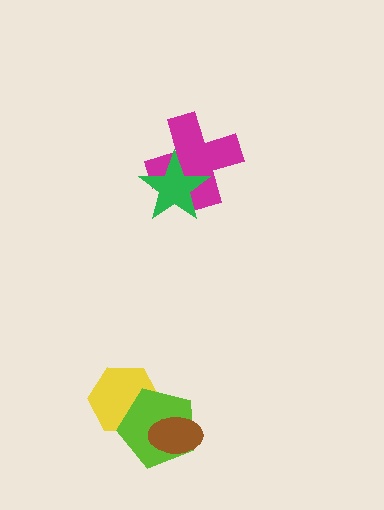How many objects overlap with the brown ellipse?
1 object overlaps with the brown ellipse.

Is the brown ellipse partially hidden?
No, no other shape covers it.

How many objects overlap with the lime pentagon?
2 objects overlap with the lime pentagon.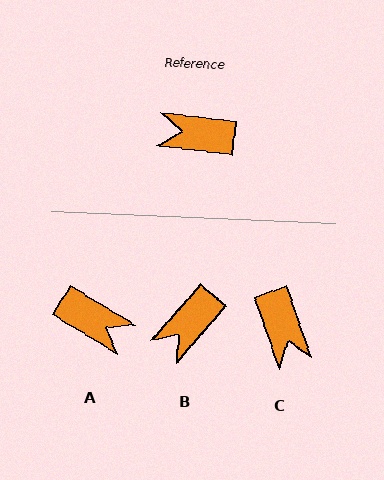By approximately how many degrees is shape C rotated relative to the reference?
Approximately 116 degrees counter-clockwise.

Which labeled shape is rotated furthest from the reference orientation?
A, about 155 degrees away.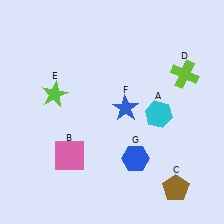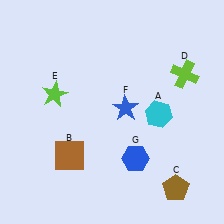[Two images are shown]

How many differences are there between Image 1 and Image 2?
There is 1 difference between the two images.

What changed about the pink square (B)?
In Image 1, B is pink. In Image 2, it changed to brown.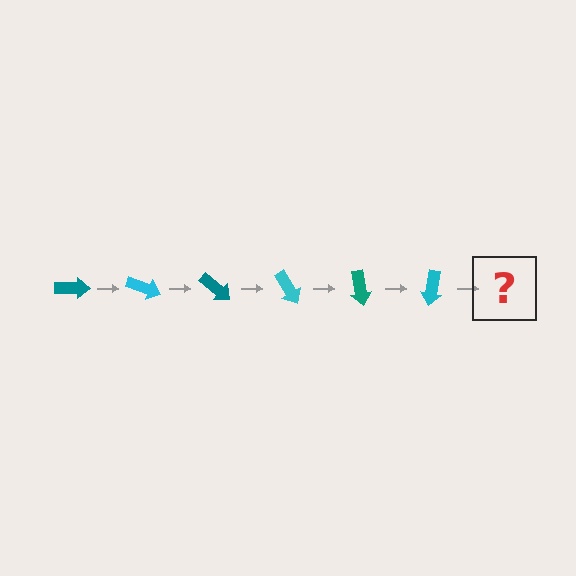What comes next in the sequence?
The next element should be a teal arrow, rotated 120 degrees from the start.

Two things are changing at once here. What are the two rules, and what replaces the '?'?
The two rules are that it rotates 20 degrees each step and the color cycles through teal and cyan. The '?' should be a teal arrow, rotated 120 degrees from the start.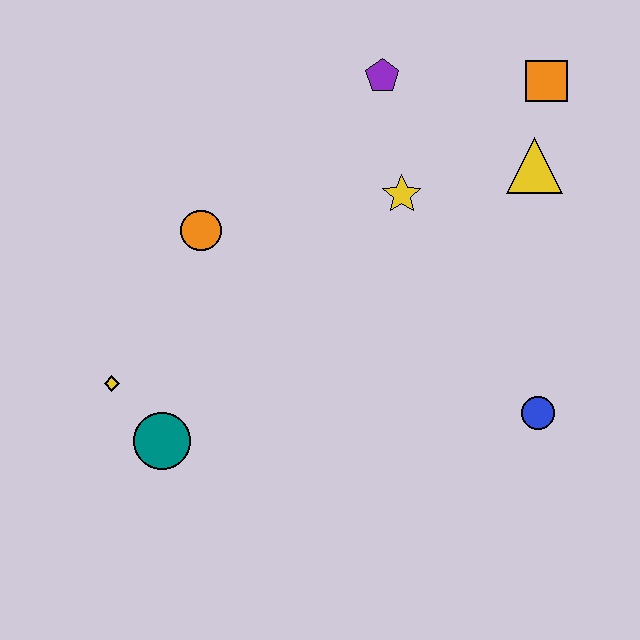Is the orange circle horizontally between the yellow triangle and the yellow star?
No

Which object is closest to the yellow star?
The purple pentagon is closest to the yellow star.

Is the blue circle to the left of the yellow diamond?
No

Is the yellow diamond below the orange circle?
Yes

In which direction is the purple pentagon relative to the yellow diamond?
The purple pentagon is above the yellow diamond.